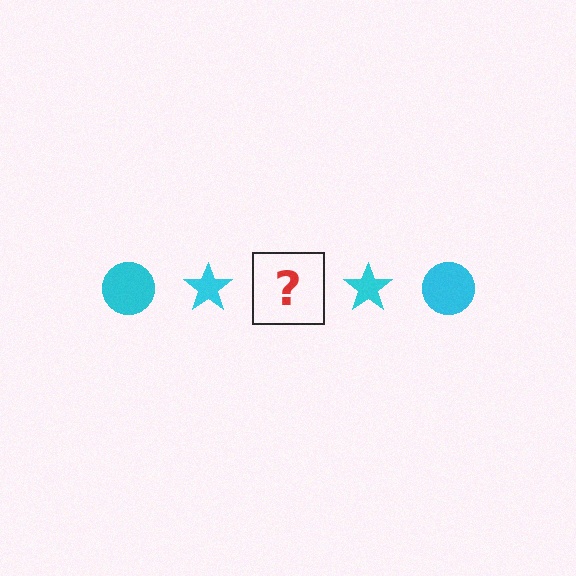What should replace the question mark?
The question mark should be replaced with a cyan circle.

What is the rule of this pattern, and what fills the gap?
The rule is that the pattern cycles through circle, star shapes in cyan. The gap should be filled with a cyan circle.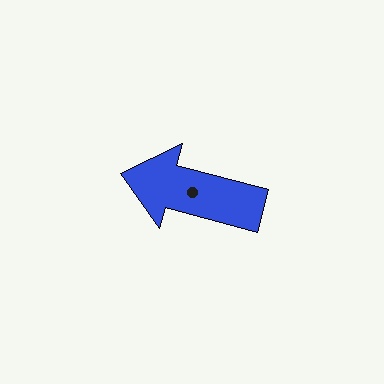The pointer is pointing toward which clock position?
Roughly 9 o'clock.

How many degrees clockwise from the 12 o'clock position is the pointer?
Approximately 285 degrees.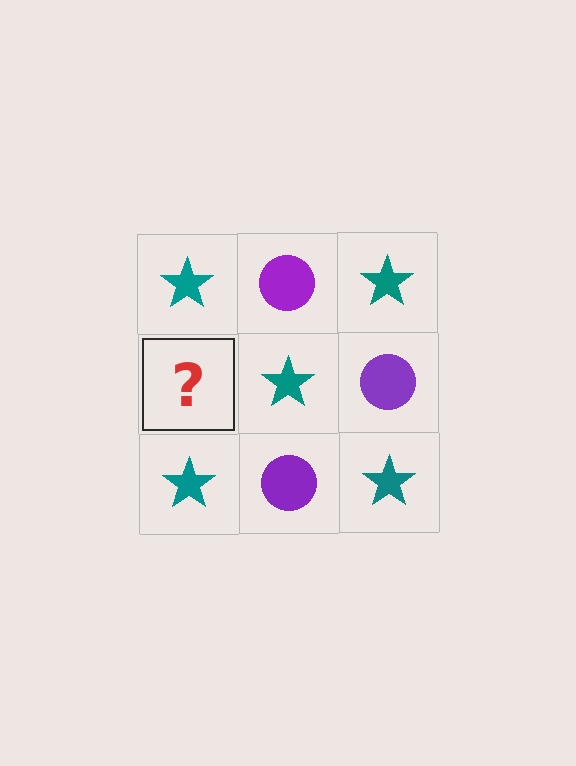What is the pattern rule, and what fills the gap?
The rule is that it alternates teal star and purple circle in a checkerboard pattern. The gap should be filled with a purple circle.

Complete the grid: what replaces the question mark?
The question mark should be replaced with a purple circle.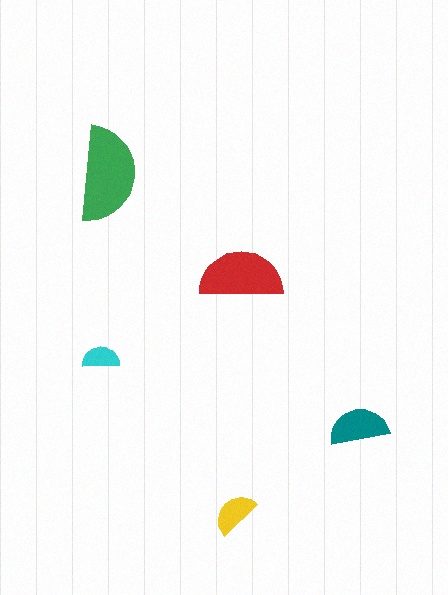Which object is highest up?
The green semicircle is topmost.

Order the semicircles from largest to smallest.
the green one, the red one, the teal one, the yellow one, the cyan one.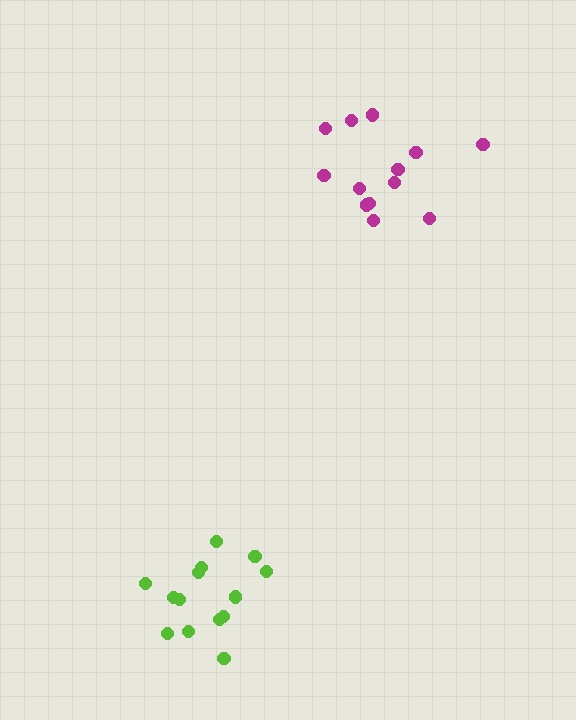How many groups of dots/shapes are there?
There are 2 groups.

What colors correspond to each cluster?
The clusters are colored: magenta, lime.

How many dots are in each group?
Group 1: 13 dots, Group 2: 14 dots (27 total).